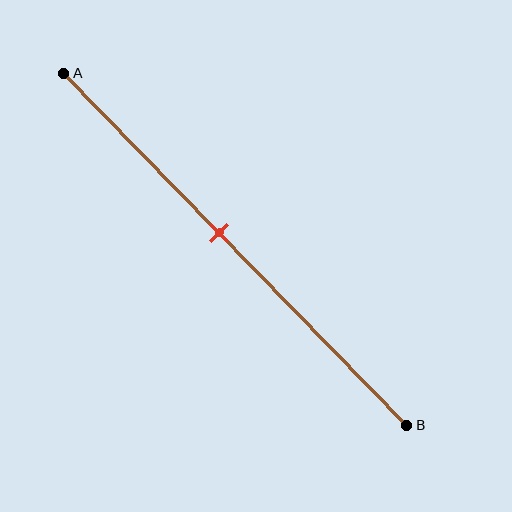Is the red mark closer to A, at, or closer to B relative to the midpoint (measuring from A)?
The red mark is closer to point A than the midpoint of segment AB.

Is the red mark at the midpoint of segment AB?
No, the mark is at about 45% from A, not at the 50% midpoint.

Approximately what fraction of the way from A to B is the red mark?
The red mark is approximately 45% of the way from A to B.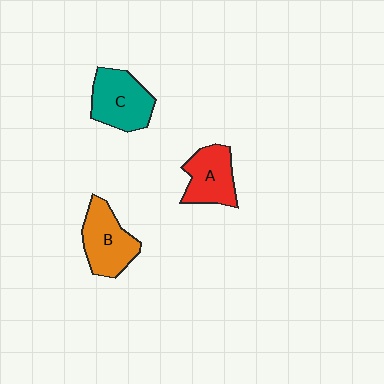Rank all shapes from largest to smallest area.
From largest to smallest: C (teal), B (orange), A (red).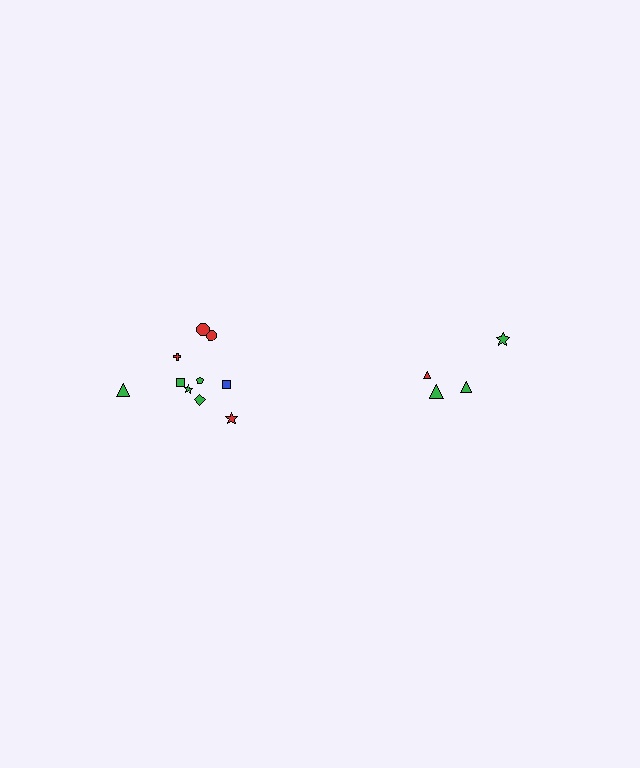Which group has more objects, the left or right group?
The left group.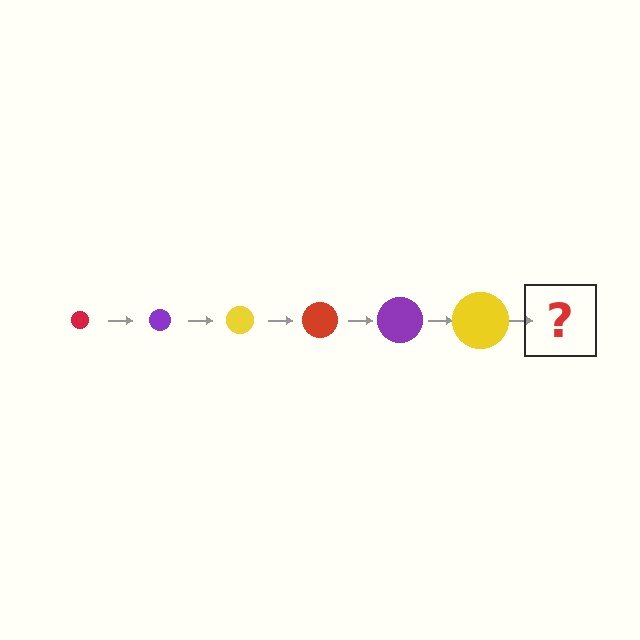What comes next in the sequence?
The next element should be a red circle, larger than the previous one.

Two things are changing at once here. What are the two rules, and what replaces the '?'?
The two rules are that the circle grows larger each step and the color cycles through red, purple, and yellow. The '?' should be a red circle, larger than the previous one.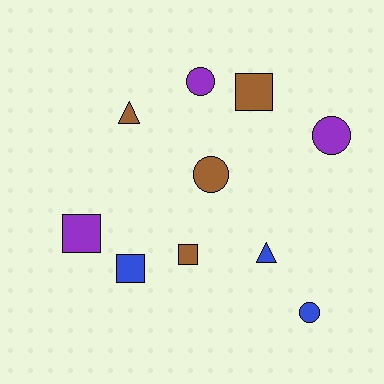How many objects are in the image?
There are 10 objects.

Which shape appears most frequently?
Square, with 4 objects.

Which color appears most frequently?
Brown, with 4 objects.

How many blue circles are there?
There is 1 blue circle.